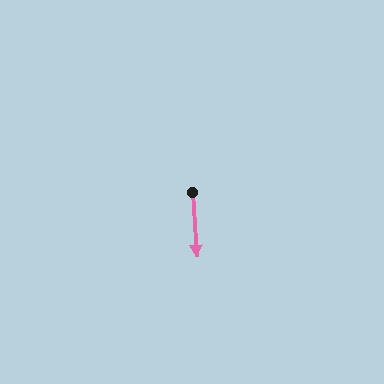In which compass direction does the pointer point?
South.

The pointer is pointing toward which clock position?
Roughly 6 o'clock.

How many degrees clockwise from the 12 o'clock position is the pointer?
Approximately 176 degrees.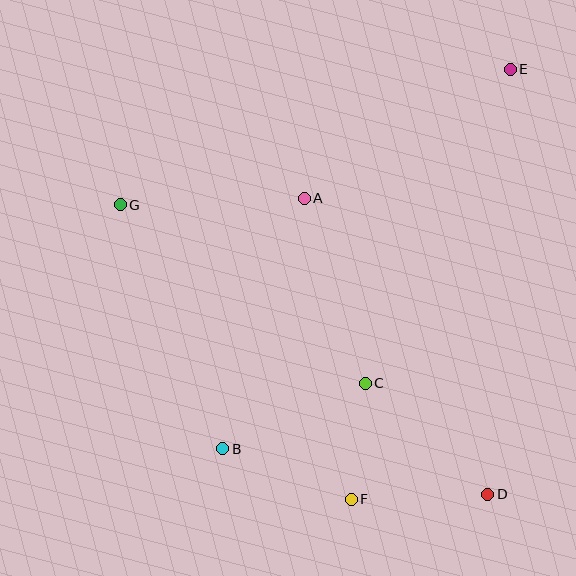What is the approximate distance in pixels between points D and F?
The distance between D and F is approximately 136 pixels.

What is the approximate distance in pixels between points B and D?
The distance between B and D is approximately 269 pixels.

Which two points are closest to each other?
Points C and F are closest to each other.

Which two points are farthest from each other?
Points B and E are farthest from each other.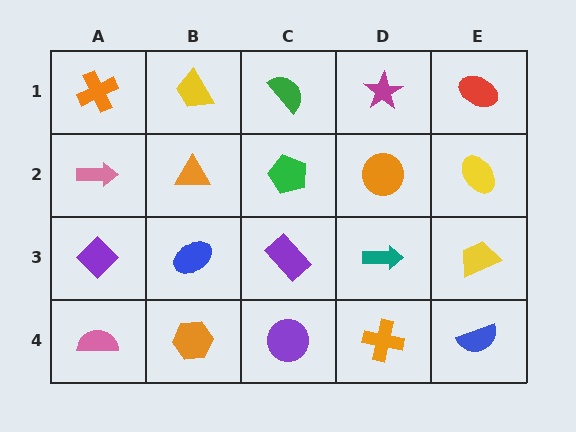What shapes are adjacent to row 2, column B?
A yellow trapezoid (row 1, column B), a blue ellipse (row 3, column B), a pink arrow (row 2, column A), a green pentagon (row 2, column C).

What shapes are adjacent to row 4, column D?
A teal arrow (row 3, column D), a purple circle (row 4, column C), a blue semicircle (row 4, column E).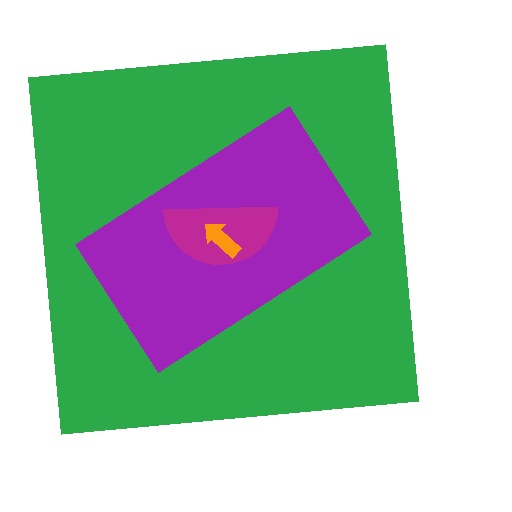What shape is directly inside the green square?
The purple rectangle.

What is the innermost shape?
The orange arrow.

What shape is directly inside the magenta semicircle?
The orange arrow.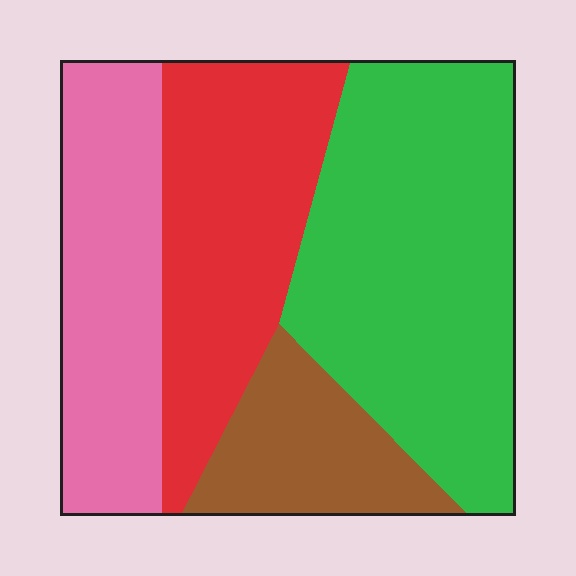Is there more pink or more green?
Green.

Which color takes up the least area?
Brown, at roughly 15%.